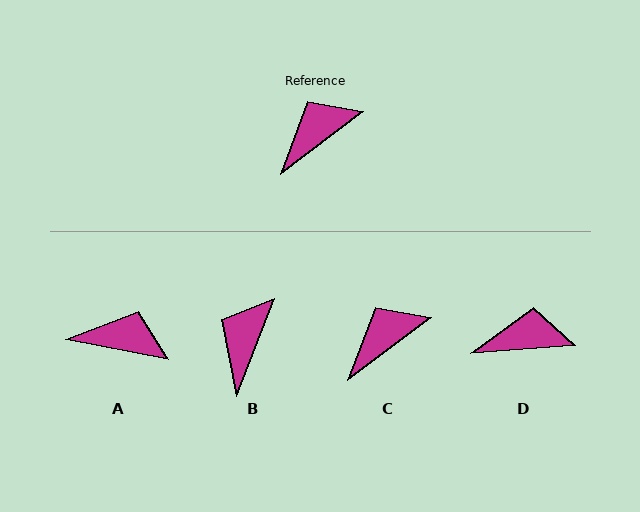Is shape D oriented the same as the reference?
No, it is off by about 33 degrees.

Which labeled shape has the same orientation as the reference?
C.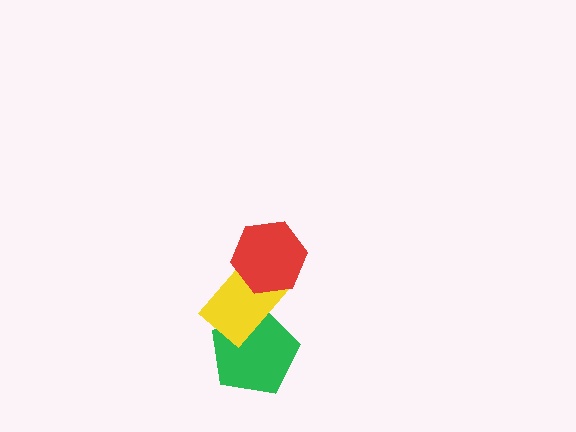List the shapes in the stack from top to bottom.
From top to bottom: the red hexagon, the yellow rectangle, the green pentagon.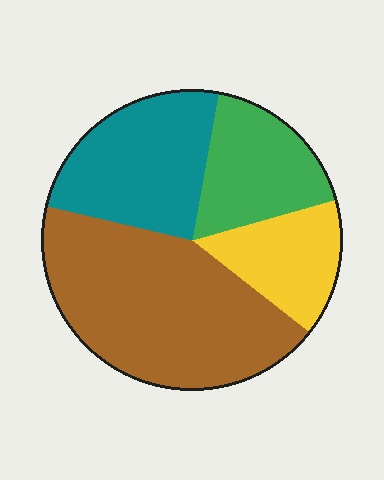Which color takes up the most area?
Brown, at roughly 45%.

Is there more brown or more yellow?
Brown.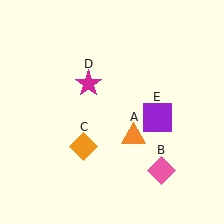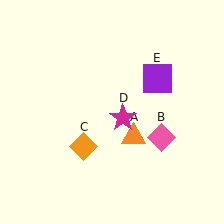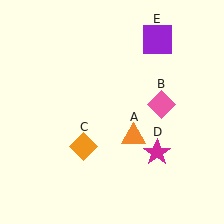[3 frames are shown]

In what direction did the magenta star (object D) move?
The magenta star (object D) moved down and to the right.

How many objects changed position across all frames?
3 objects changed position: pink diamond (object B), magenta star (object D), purple square (object E).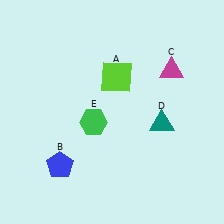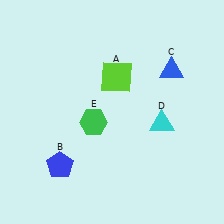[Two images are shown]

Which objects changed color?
C changed from magenta to blue. D changed from teal to cyan.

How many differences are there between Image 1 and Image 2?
There are 2 differences between the two images.